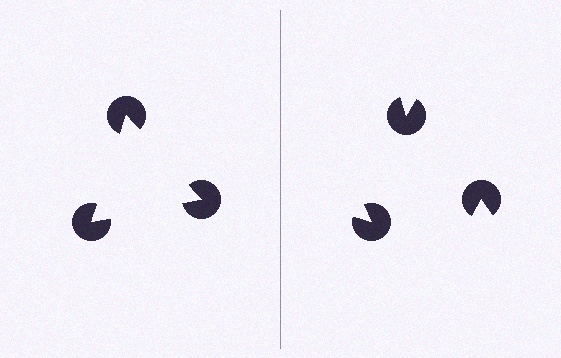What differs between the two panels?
The pac-man discs are positioned identically on both sides; only the wedge orientations differ. On the left they align to a triangle; on the right they are misaligned.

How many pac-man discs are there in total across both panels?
6 — 3 on each side.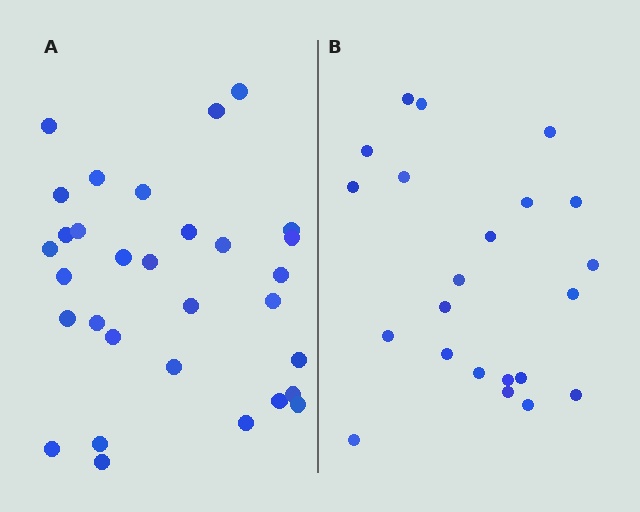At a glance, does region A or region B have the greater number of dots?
Region A (the left region) has more dots.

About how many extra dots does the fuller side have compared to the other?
Region A has roughly 8 or so more dots than region B.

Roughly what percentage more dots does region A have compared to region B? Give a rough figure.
About 40% more.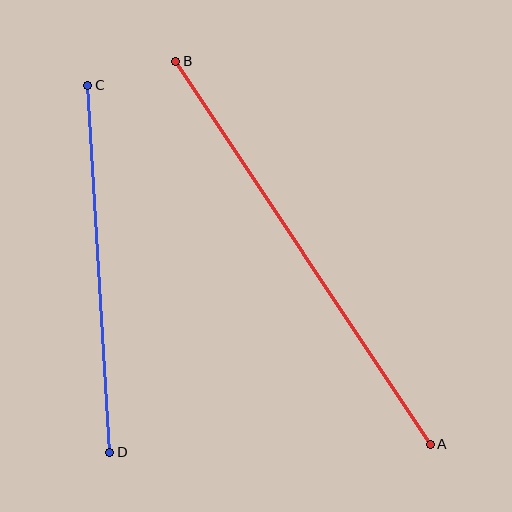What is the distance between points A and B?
The distance is approximately 460 pixels.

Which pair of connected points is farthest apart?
Points A and B are farthest apart.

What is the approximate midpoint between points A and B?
The midpoint is at approximately (303, 253) pixels.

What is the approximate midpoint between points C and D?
The midpoint is at approximately (99, 269) pixels.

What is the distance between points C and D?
The distance is approximately 368 pixels.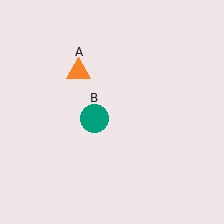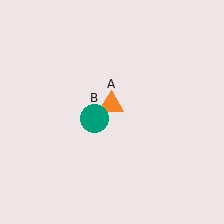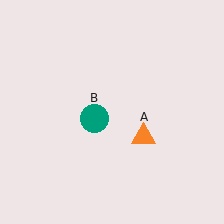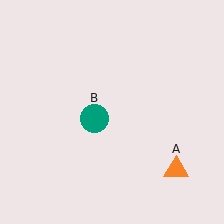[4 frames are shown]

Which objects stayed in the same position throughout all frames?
Teal circle (object B) remained stationary.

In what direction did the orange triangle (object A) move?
The orange triangle (object A) moved down and to the right.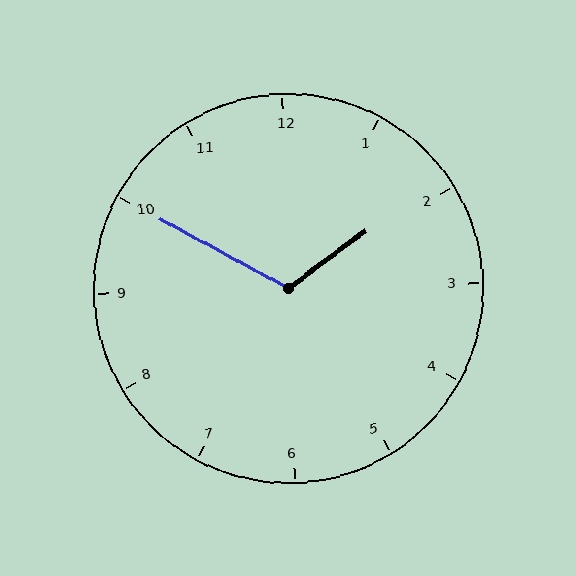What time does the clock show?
1:50.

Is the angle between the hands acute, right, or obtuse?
It is obtuse.